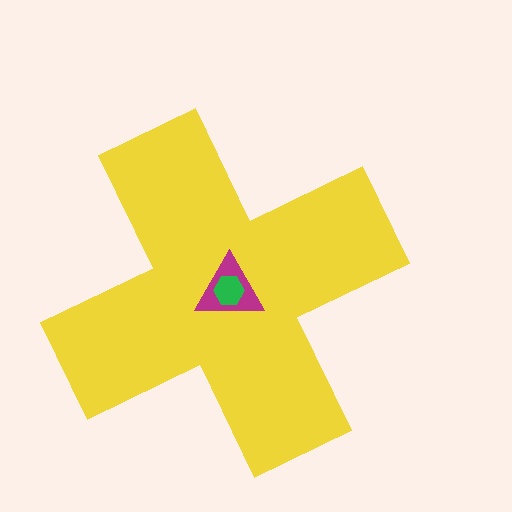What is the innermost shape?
The green hexagon.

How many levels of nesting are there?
3.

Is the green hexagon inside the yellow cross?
Yes.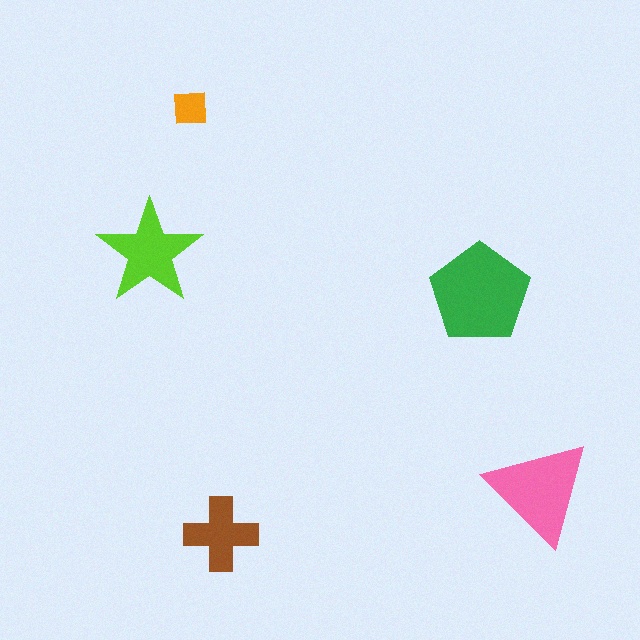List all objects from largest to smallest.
The green pentagon, the pink triangle, the lime star, the brown cross, the orange square.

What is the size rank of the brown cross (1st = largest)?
4th.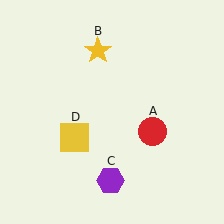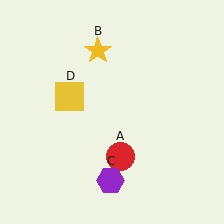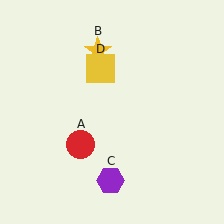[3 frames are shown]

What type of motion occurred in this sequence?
The red circle (object A), yellow square (object D) rotated clockwise around the center of the scene.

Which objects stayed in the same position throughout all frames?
Yellow star (object B) and purple hexagon (object C) remained stationary.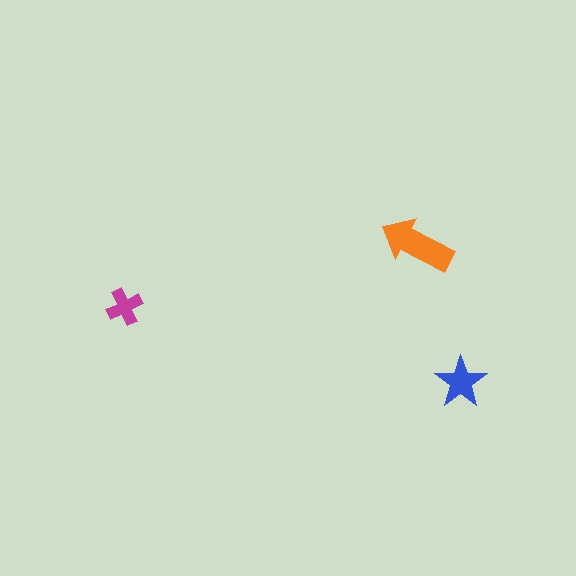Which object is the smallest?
The magenta cross.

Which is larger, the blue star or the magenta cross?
The blue star.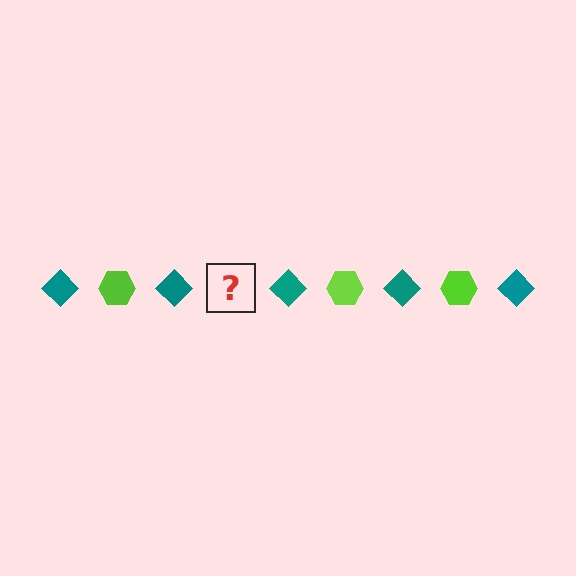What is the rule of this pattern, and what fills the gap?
The rule is that the pattern alternates between teal diamond and lime hexagon. The gap should be filled with a lime hexagon.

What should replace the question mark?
The question mark should be replaced with a lime hexagon.